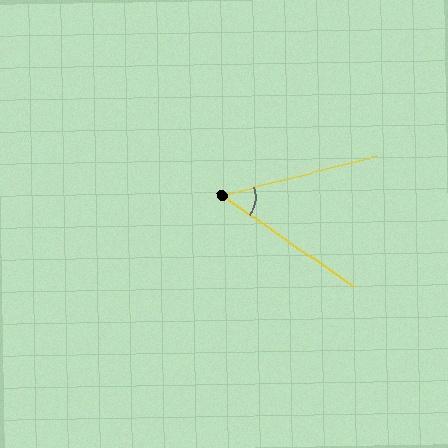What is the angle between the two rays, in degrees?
Approximately 49 degrees.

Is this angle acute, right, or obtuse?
It is acute.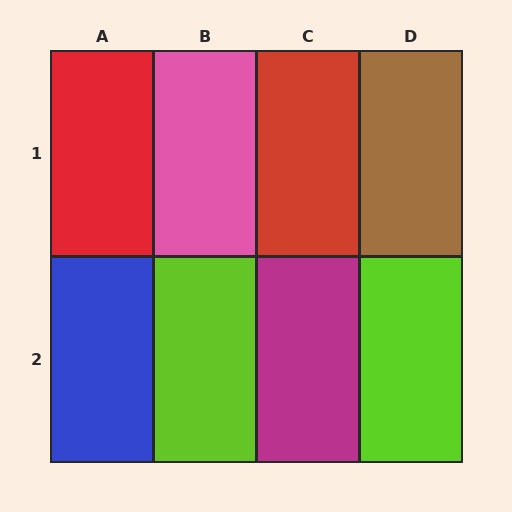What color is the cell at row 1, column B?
Pink.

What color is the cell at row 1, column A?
Red.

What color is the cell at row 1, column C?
Red.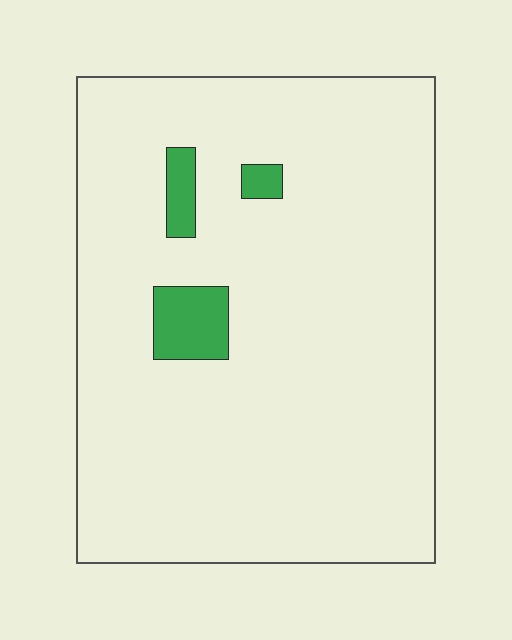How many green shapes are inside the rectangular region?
3.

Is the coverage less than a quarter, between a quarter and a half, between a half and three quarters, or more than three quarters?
Less than a quarter.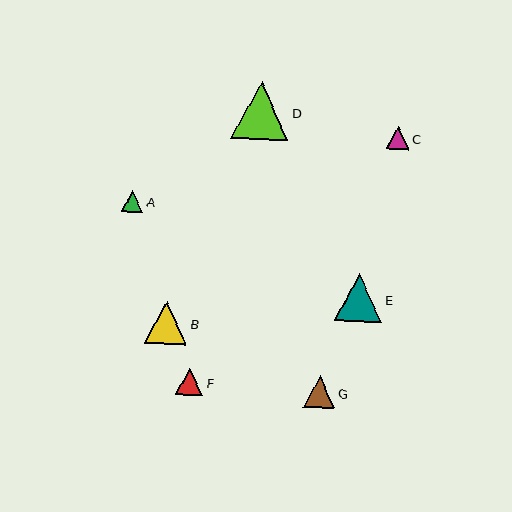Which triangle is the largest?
Triangle D is the largest with a size of approximately 57 pixels.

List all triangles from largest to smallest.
From largest to smallest: D, E, B, G, F, C, A.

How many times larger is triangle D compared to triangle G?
Triangle D is approximately 1.8 times the size of triangle G.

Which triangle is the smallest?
Triangle A is the smallest with a size of approximately 22 pixels.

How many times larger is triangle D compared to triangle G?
Triangle D is approximately 1.8 times the size of triangle G.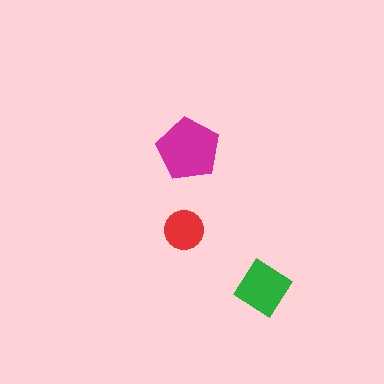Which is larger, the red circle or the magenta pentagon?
The magenta pentagon.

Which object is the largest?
The magenta pentagon.